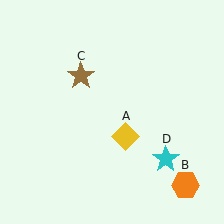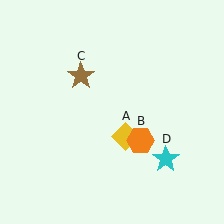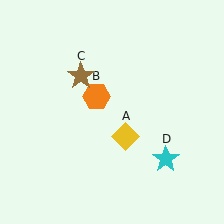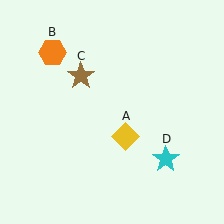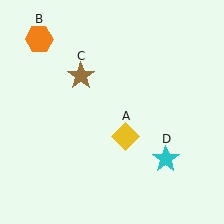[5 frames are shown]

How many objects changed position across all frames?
1 object changed position: orange hexagon (object B).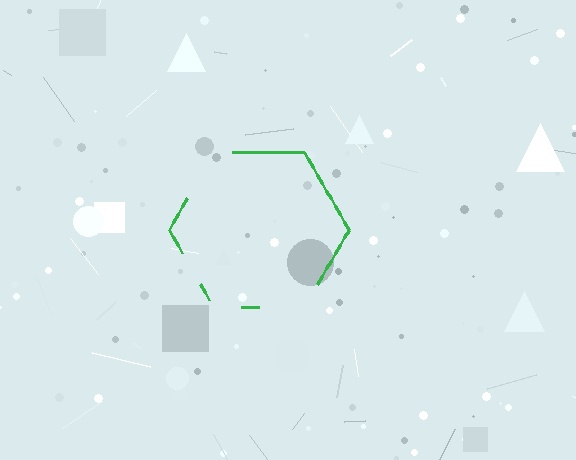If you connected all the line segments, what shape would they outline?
They would outline a hexagon.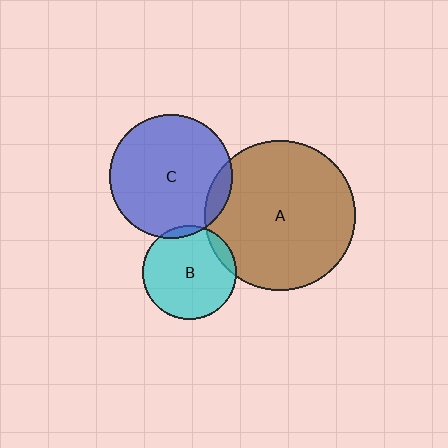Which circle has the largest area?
Circle A (brown).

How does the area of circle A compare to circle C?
Approximately 1.5 times.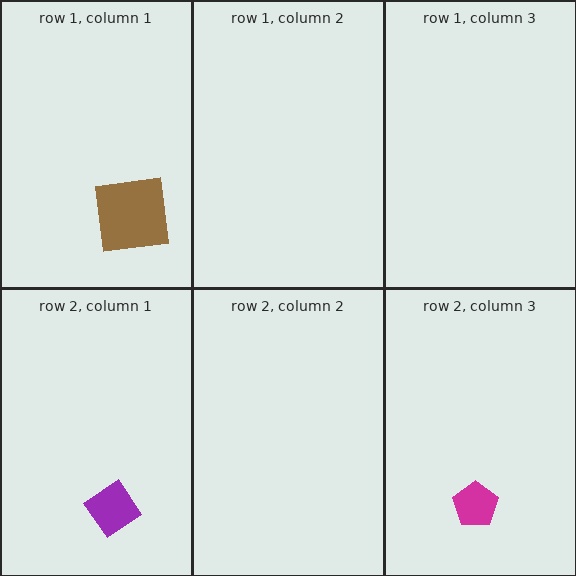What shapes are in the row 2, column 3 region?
The magenta pentagon.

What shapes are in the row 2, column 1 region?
The purple diamond.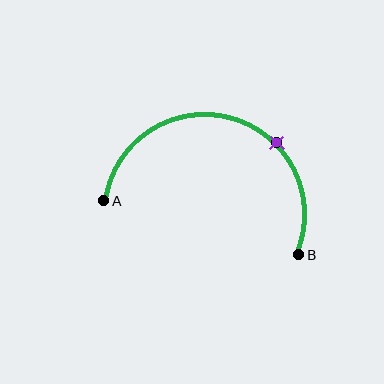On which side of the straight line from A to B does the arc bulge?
The arc bulges above the straight line connecting A and B.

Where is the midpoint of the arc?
The arc midpoint is the point on the curve farthest from the straight line joining A and B. It sits above that line.